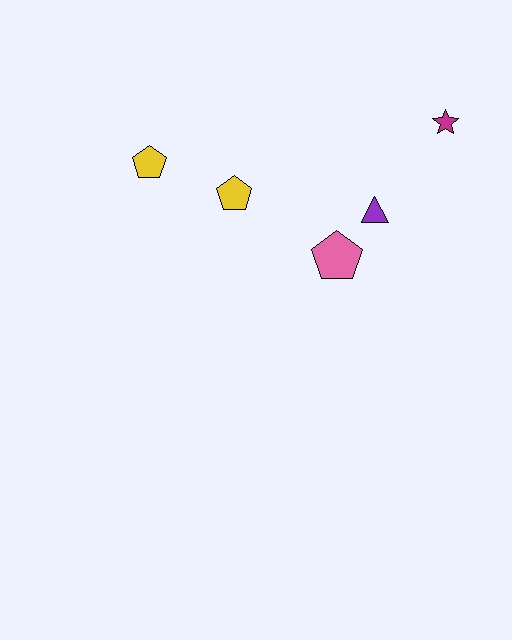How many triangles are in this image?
There is 1 triangle.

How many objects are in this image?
There are 5 objects.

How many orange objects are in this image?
There are no orange objects.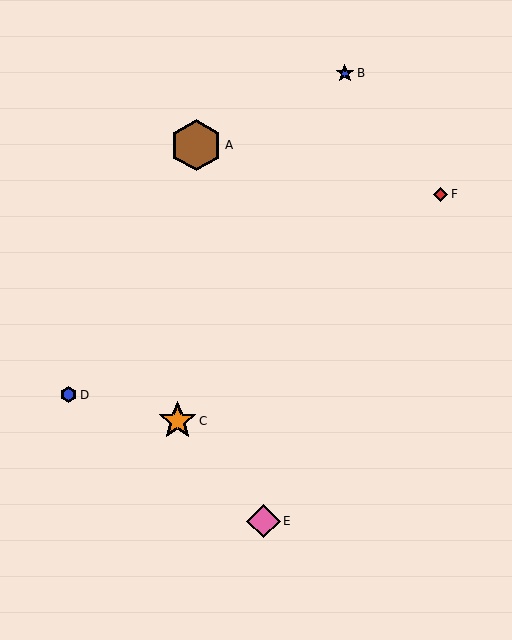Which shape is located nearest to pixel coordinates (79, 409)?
The blue hexagon (labeled D) at (69, 395) is nearest to that location.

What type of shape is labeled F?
Shape F is a red diamond.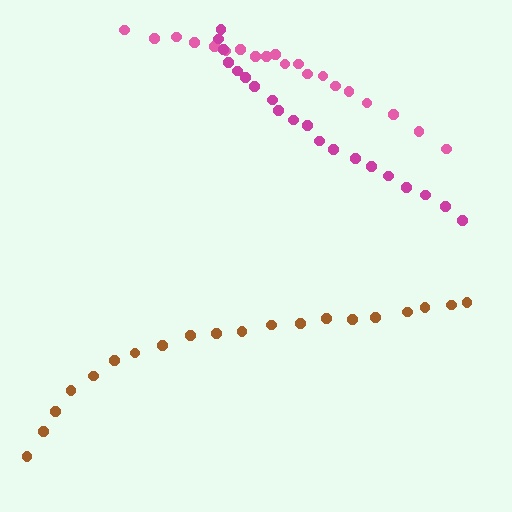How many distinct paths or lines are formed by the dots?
There are 3 distinct paths.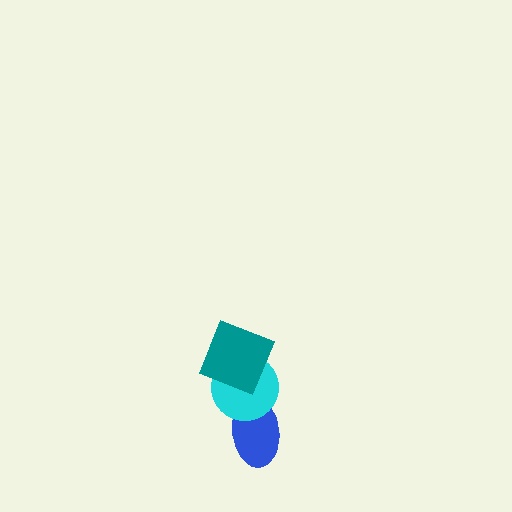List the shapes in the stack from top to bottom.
From top to bottom: the teal square, the cyan circle, the blue ellipse.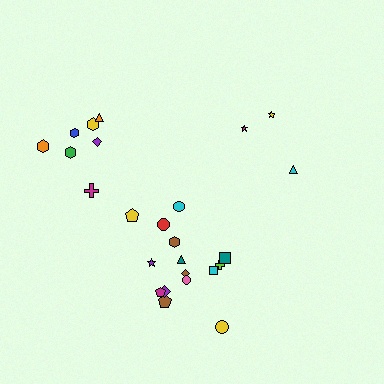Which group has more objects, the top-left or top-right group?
The top-left group.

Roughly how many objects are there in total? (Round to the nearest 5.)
Roughly 25 objects in total.